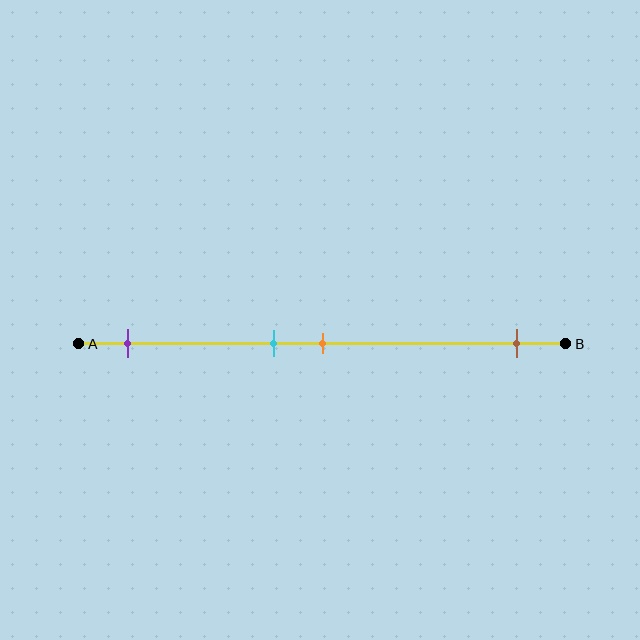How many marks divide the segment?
There are 4 marks dividing the segment.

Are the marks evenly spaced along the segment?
No, the marks are not evenly spaced.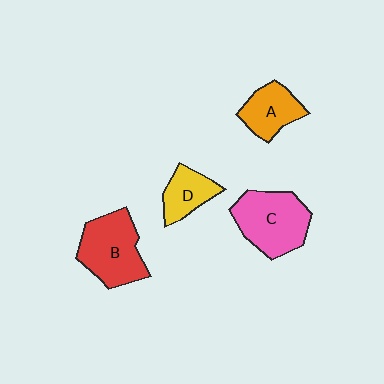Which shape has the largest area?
Shape C (pink).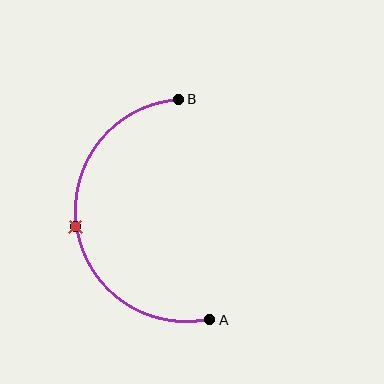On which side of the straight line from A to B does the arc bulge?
The arc bulges to the left of the straight line connecting A and B.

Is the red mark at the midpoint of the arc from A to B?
Yes. The red mark lies on the arc at equal arc-length from both A and B — it is the arc midpoint.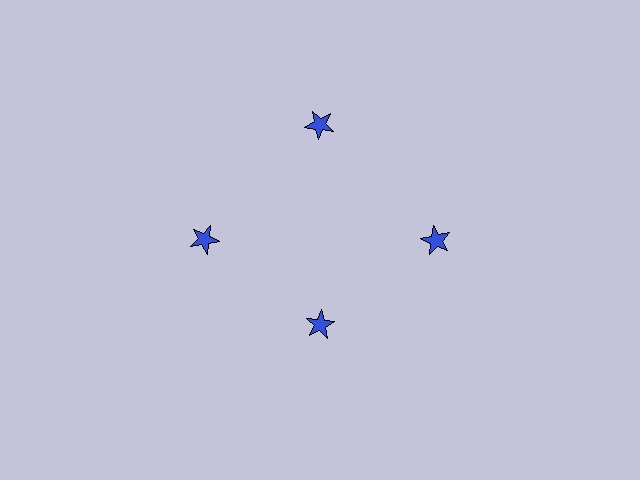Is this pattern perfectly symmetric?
No. The 4 blue stars are arranged in a ring, but one element near the 6 o'clock position is pulled inward toward the center, breaking the 4-fold rotational symmetry.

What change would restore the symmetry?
The symmetry would be restored by moving it outward, back onto the ring so that all 4 stars sit at equal angles and equal distance from the center.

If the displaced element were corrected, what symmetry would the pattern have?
It would have 4-fold rotational symmetry — the pattern would map onto itself every 90 degrees.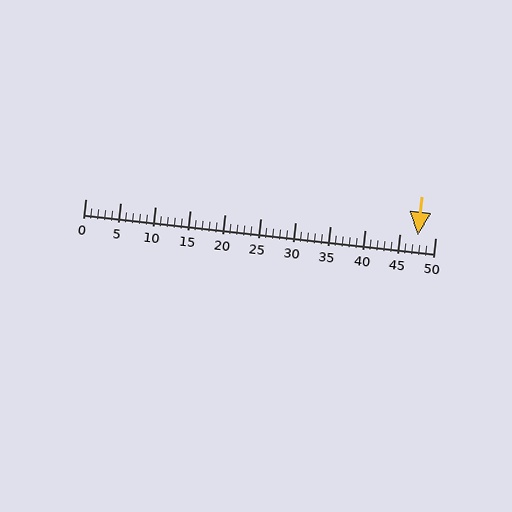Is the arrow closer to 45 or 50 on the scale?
The arrow is closer to 50.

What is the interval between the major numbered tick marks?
The major tick marks are spaced 5 units apart.